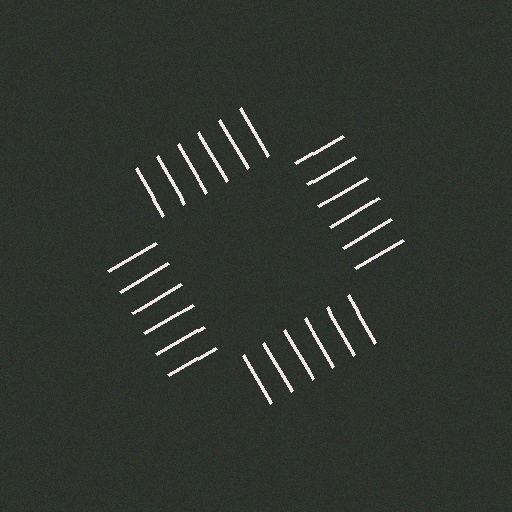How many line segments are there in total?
24 — 6 along each of the 4 edges.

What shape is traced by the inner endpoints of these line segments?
An illusory square — the line segments terminate on its edges but no continuous stroke is drawn.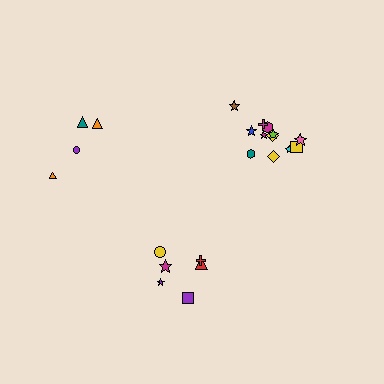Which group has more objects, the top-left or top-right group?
The top-right group.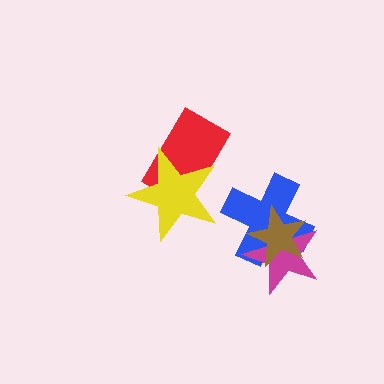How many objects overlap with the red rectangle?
1 object overlaps with the red rectangle.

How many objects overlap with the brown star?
2 objects overlap with the brown star.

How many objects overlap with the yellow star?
1 object overlaps with the yellow star.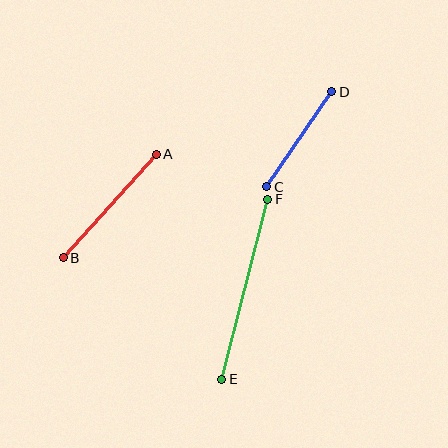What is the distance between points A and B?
The distance is approximately 139 pixels.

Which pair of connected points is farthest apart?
Points E and F are farthest apart.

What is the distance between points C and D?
The distance is approximately 115 pixels.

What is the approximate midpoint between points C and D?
The midpoint is at approximately (299, 139) pixels.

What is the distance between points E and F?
The distance is approximately 186 pixels.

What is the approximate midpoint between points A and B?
The midpoint is at approximately (110, 206) pixels.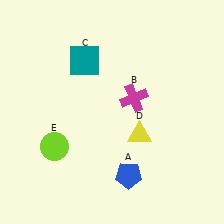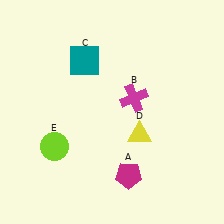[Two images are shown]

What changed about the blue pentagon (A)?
In Image 1, A is blue. In Image 2, it changed to magenta.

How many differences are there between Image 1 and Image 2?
There is 1 difference between the two images.